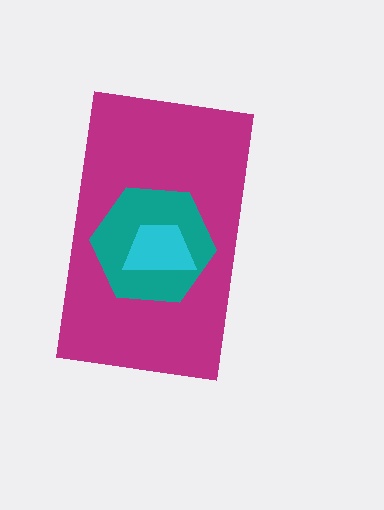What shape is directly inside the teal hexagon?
The cyan trapezoid.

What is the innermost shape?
The cyan trapezoid.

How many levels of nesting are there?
3.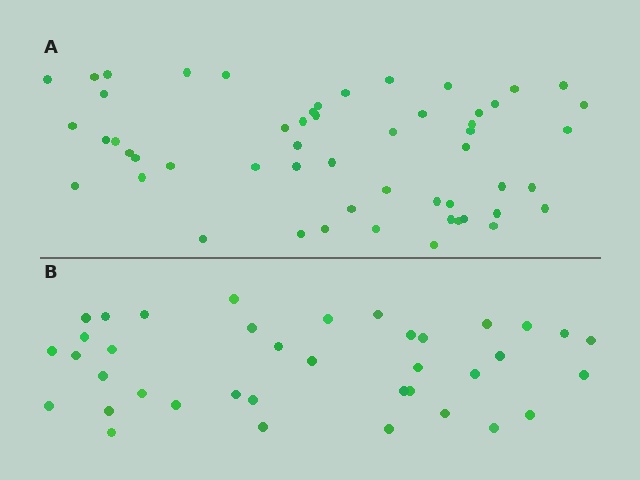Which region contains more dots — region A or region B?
Region A (the top region) has more dots.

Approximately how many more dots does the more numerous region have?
Region A has approximately 15 more dots than region B.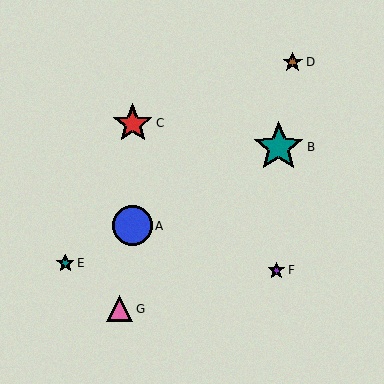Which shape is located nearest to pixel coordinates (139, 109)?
The red star (labeled C) at (133, 123) is nearest to that location.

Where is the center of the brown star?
The center of the brown star is at (293, 62).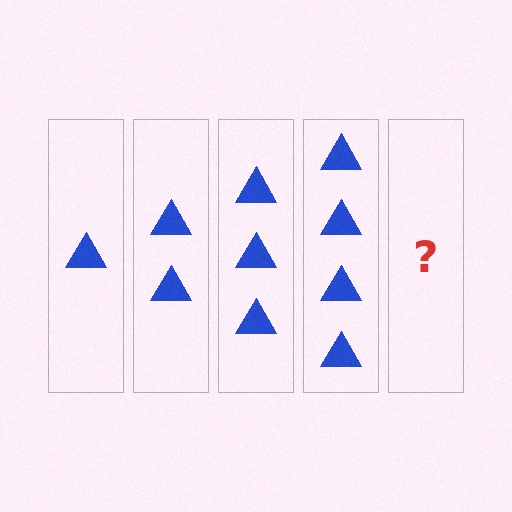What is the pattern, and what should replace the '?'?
The pattern is that each step adds one more triangle. The '?' should be 5 triangles.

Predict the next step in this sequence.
The next step is 5 triangles.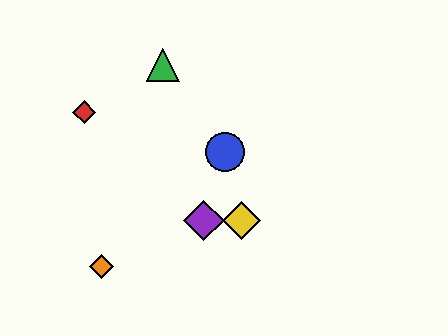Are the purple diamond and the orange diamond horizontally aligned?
No, the purple diamond is at y≈220 and the orange diamond is at y≈266.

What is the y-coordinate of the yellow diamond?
The yellow diamond is at y≈220.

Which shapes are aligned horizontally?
The yellow diamond, the purple diamond are aligned horizontally.